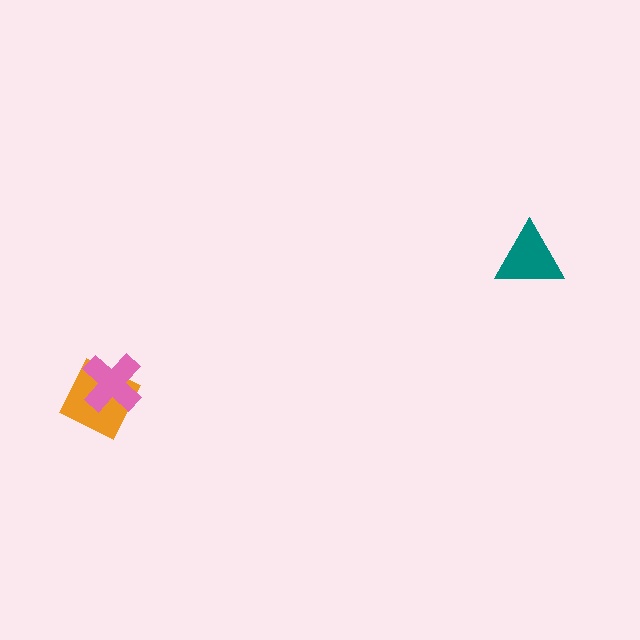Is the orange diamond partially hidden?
Yes, it is partially covered by another shape.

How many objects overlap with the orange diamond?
1 object overlaps with the orange diamond.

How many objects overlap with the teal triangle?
0 objects overlap with the teal triangle.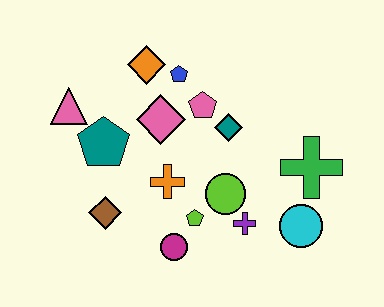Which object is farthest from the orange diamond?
The cyan circle is farthest from the orange diamond.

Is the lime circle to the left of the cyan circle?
Yes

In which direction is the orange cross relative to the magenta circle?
The orange cross is above the magenta circle.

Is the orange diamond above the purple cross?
Yes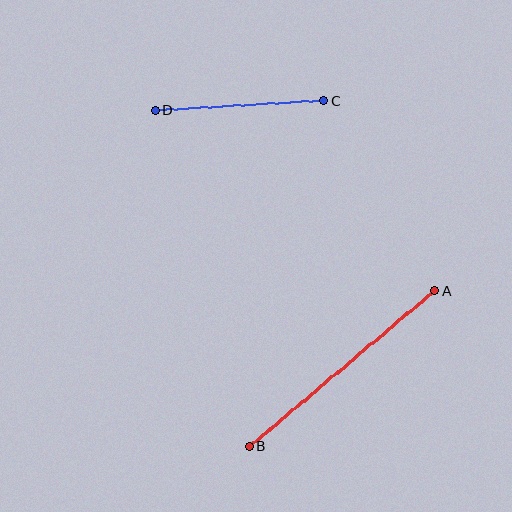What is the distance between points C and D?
The distance is approximately 168 pixels.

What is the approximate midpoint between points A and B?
The midpoint is at approximately (342, 368) pixels.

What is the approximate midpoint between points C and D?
The midpoint is at approximately (239, 105) pixels.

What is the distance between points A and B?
The distance is approximately 242 pixels.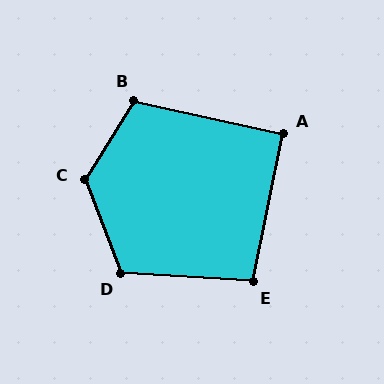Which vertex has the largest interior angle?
C, at approximately 127 degrees.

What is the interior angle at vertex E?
Approximately 98 degrees (obtuse).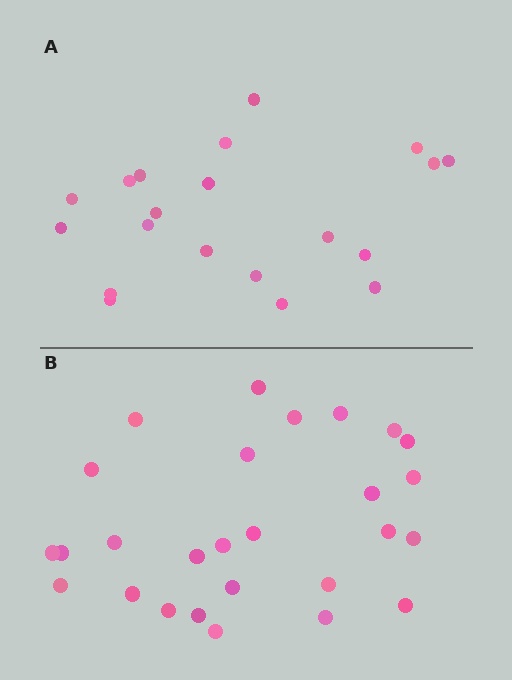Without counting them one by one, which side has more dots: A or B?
Region B (the bottom region) has more dots.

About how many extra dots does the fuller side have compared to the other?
Region B has roughly 8 or so more dots than region A.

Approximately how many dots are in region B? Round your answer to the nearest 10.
About 30 dots. (The exact count is 27, which rounds to 30.)